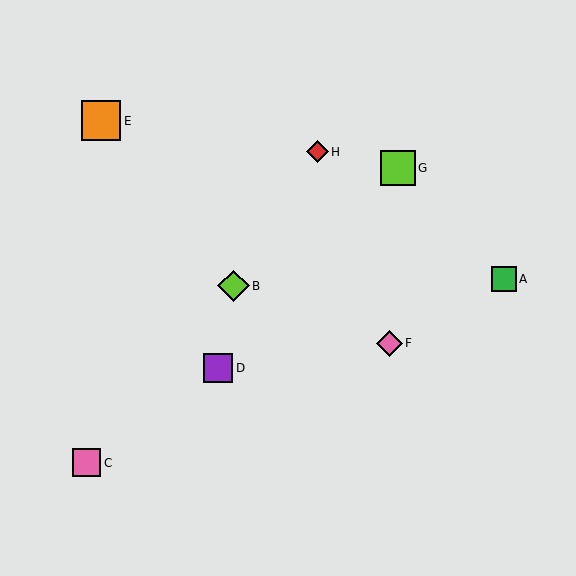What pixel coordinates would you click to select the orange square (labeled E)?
Click at (101, 121) to select the orange square E.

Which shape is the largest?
The orange square (labeled E) is the largest.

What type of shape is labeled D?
Shape D is a purple square.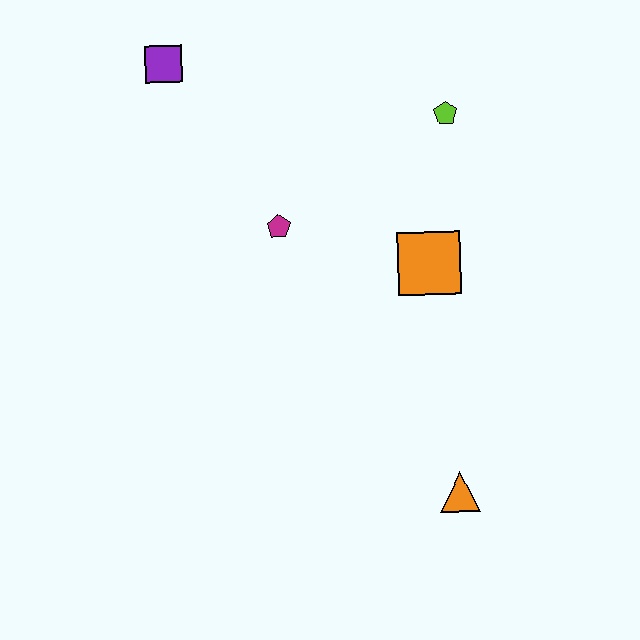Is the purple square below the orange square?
No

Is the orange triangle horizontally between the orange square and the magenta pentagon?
No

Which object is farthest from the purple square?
The orange triangle is farthest from the purple square.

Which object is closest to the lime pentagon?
The orange square is closest to the lime pentagon.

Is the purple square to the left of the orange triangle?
Yes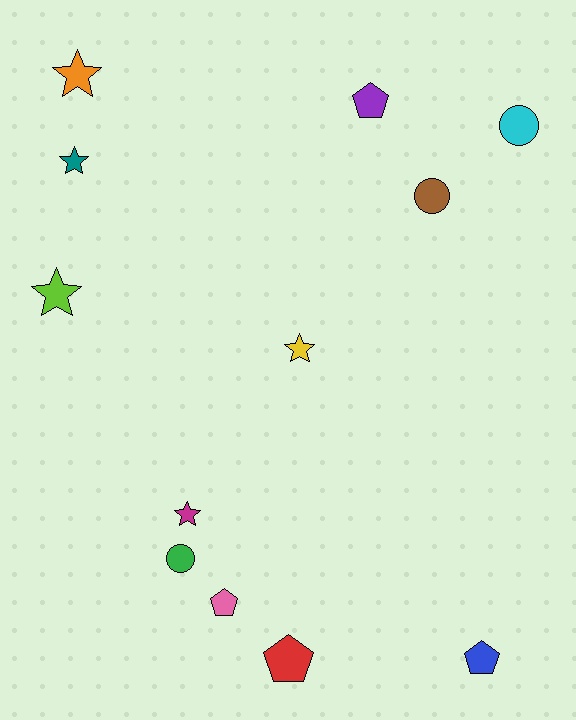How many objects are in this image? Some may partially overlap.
There are 12 objects.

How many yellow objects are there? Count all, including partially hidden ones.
There is 1 yellow object.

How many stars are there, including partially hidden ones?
There are 5 stars.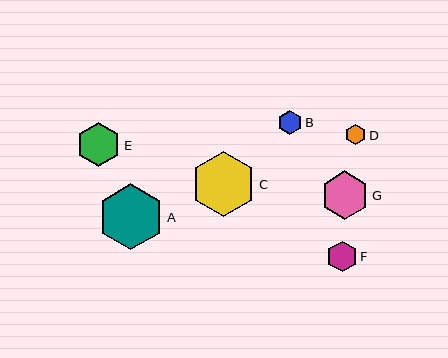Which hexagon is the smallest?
Hexagon D is the smallest with a size of approximately 20 pixels.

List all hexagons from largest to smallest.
From largest to smallest: A, C, G, E, F, B, D.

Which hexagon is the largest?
Hexagon A is the largest with a size of approximately 66 pixels.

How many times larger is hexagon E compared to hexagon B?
Hexagon E is approximately 1.9 times the size of hexagon B.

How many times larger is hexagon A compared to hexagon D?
Hexagon A is approximately 3.2 times the size of hexagon D.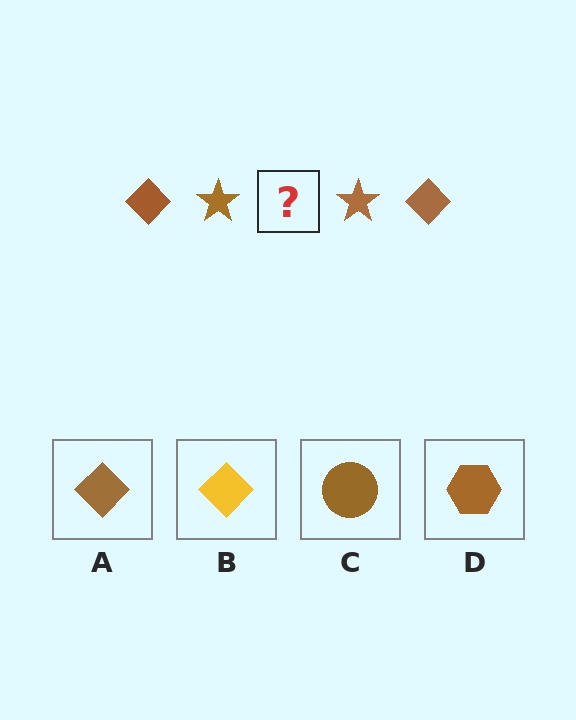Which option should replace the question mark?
Option A.